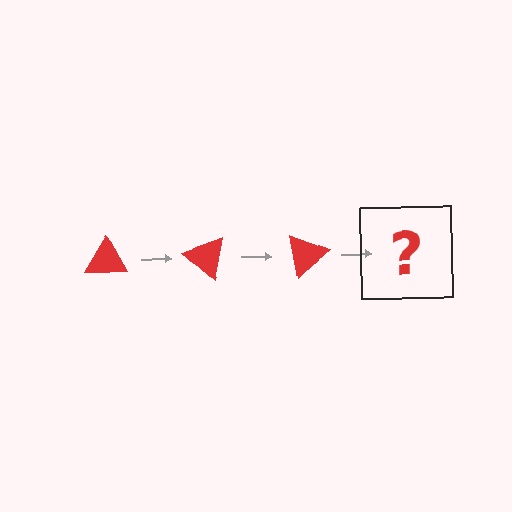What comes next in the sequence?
The next element should be a red triangle rotated 120 degrees.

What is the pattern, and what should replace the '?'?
The pattern is that the triangle rotates 40 degrees each step. The '?' should be a red triangle rotated 120 degrees.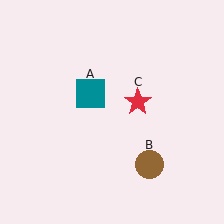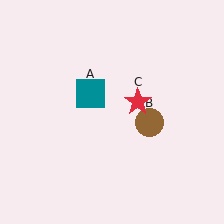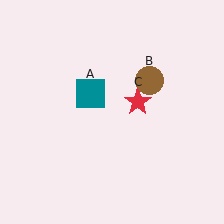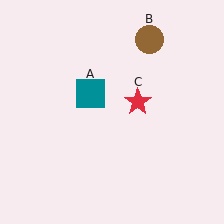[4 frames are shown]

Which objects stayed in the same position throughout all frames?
Teal square (object A) and red star (object C) remained stationary.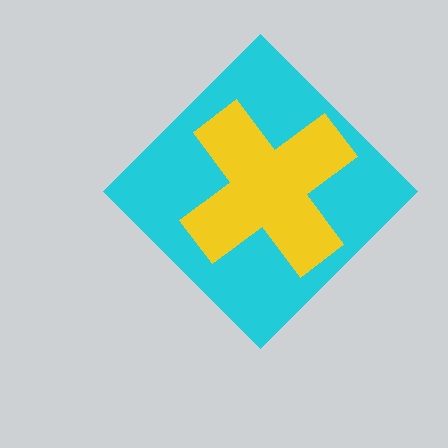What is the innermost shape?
The yellow cross.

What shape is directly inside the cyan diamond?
The yellow cross.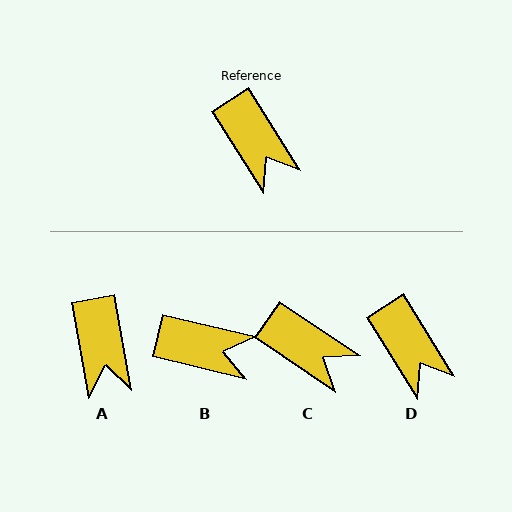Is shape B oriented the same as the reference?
No, it is off by about 45 degrees.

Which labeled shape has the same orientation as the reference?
D.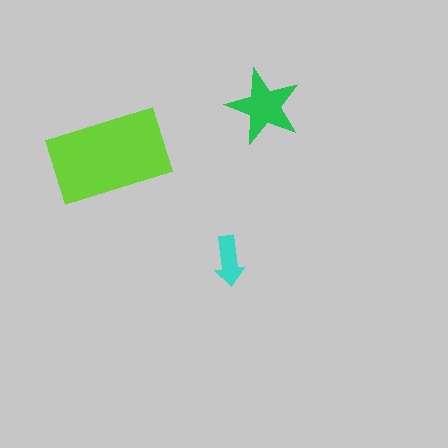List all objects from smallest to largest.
The cyan arrow, the green star, the lime rectangle.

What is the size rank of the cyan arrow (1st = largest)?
3rd.